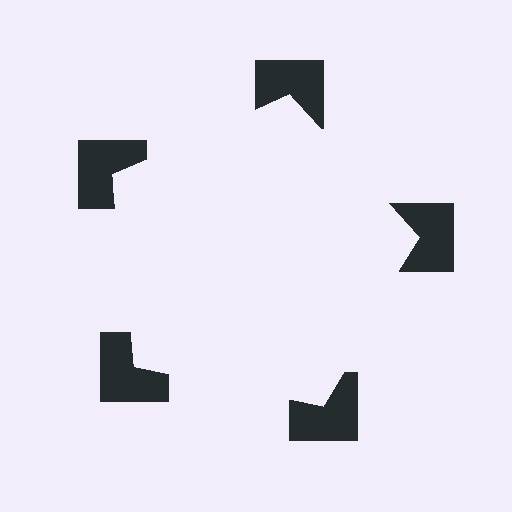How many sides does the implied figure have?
5 sides.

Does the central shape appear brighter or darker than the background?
It typically appears slightly brighter than the background, even though no actual brightness change is drawn.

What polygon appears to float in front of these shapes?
An illusory pentagon — its edges are inferred from the aligned wedge cuts in the notched squares, not physically drawn.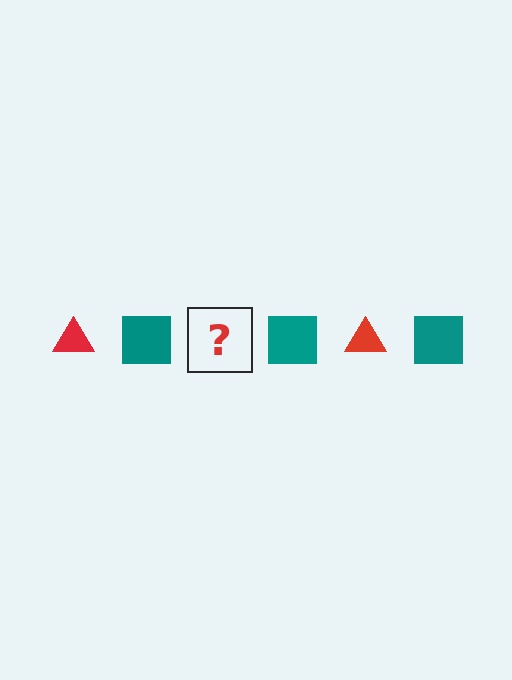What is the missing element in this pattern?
The missing element is a red triangle.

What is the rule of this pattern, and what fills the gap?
The rule is that the pattern alternates between red triangle and teal square. The gap should be filled with a red triangle.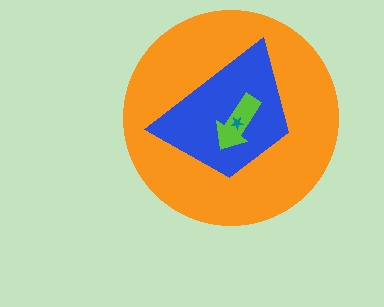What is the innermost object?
The teal star.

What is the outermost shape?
The orange circle.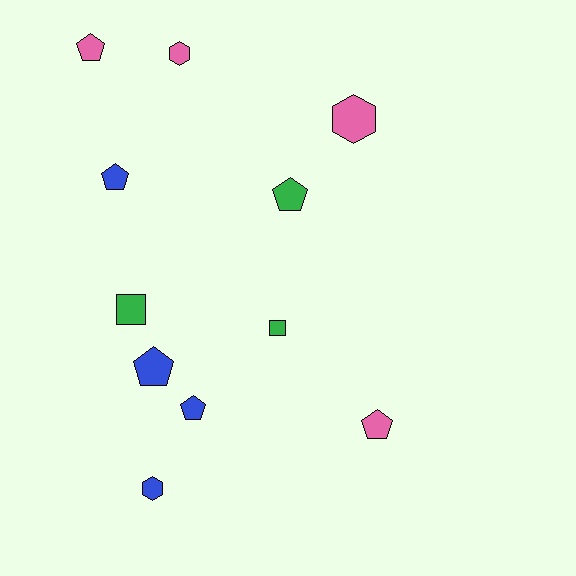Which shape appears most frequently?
Pentagon, with 6 objects.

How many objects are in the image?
There are 11 objects.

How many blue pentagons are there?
There are 3 blue pentagons.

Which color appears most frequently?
Pink, with 4 objects.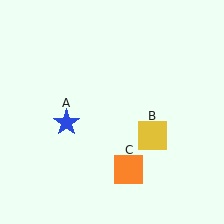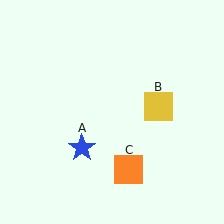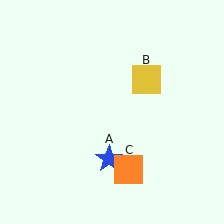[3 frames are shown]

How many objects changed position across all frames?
2 objects changed position: blue star (object A), yellow square (object B).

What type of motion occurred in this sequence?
The blue star (object A), yellow square (object B) rotated counterclockwise around the center of the scene.